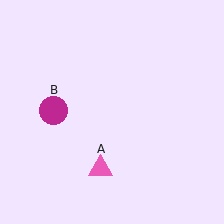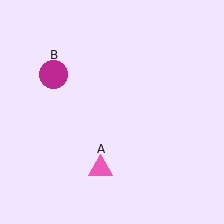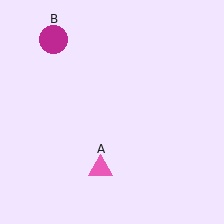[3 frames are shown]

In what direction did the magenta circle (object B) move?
The magenta circle (object B) moved up.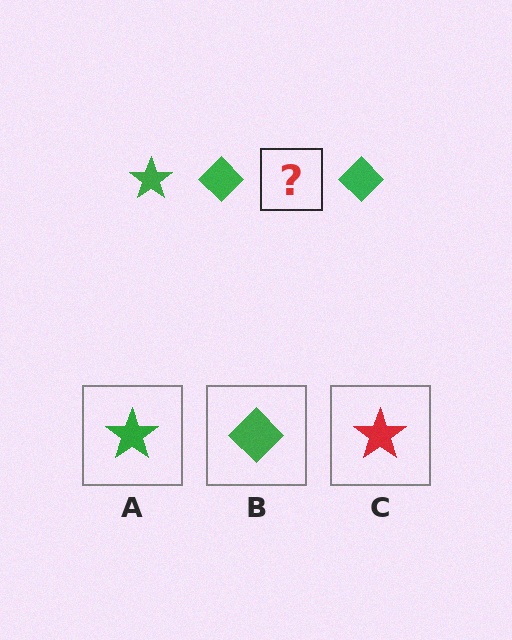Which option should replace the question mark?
Option A.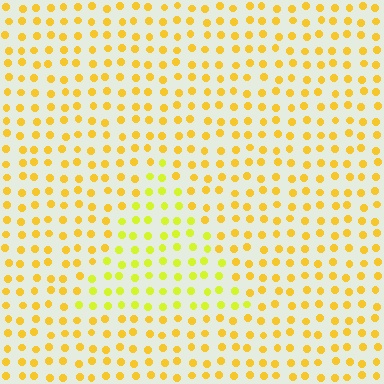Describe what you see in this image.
The image is filled with small yellow elements in a uniform arrangement. A triangle-shaped region is visible where the elements are tinted to a slightly different hue, forming a subtle color boundary.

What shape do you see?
I see a triangle.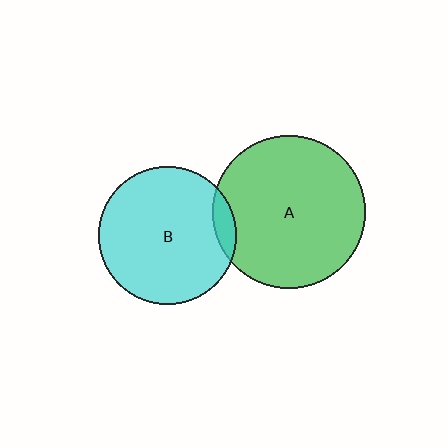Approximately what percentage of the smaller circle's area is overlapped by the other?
Approximately 10%.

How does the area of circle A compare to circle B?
Approximately 1.2 times.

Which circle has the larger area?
Circle A (green).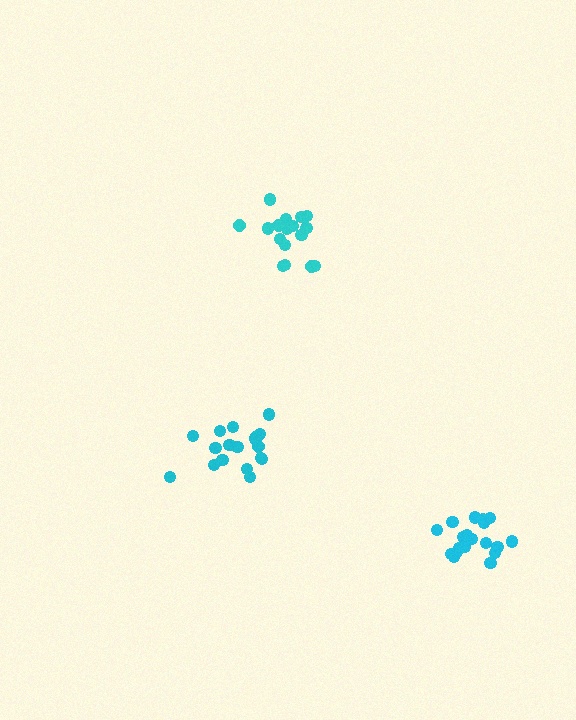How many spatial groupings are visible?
There are 3 spatial groupings.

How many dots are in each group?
Group 1: 18 dots, Group 2: 20 dots, Group 3: 20 dots (58 total).